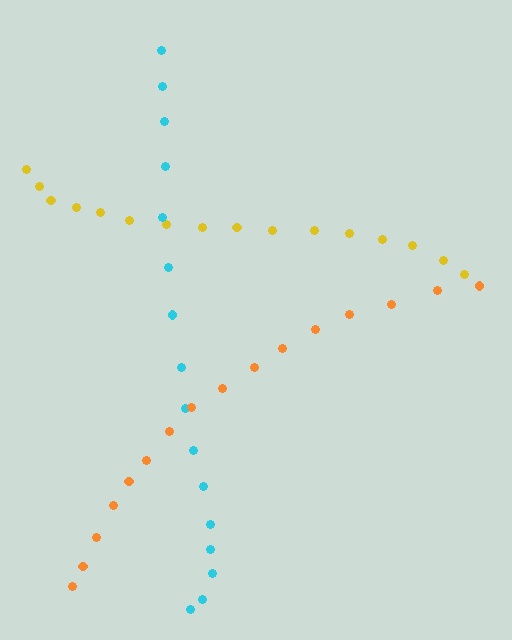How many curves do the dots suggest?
There are 3 distinct paths.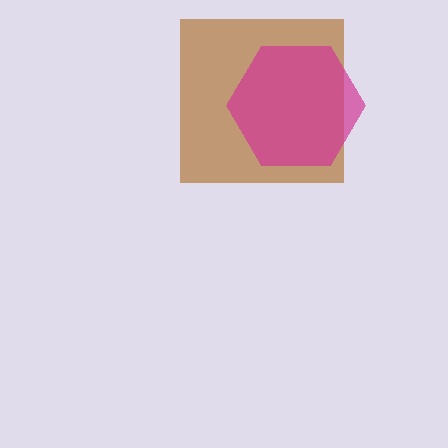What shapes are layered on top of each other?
The layered shapes are: a brown square, a magenta hexagon.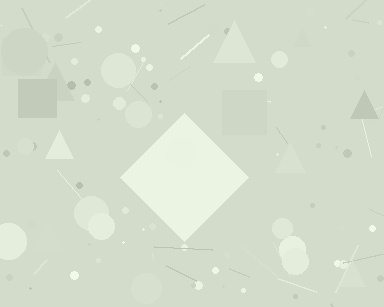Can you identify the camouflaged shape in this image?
The camouflaged shape is a diamond.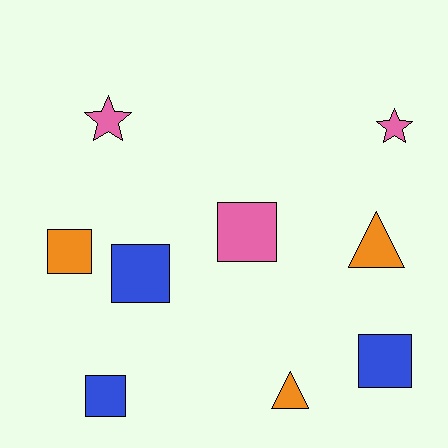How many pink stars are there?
There are 2 pink stars.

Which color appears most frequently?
Blue, with 3 objects.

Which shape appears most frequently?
Square, with 5 objects.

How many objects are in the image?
There are 9 objects.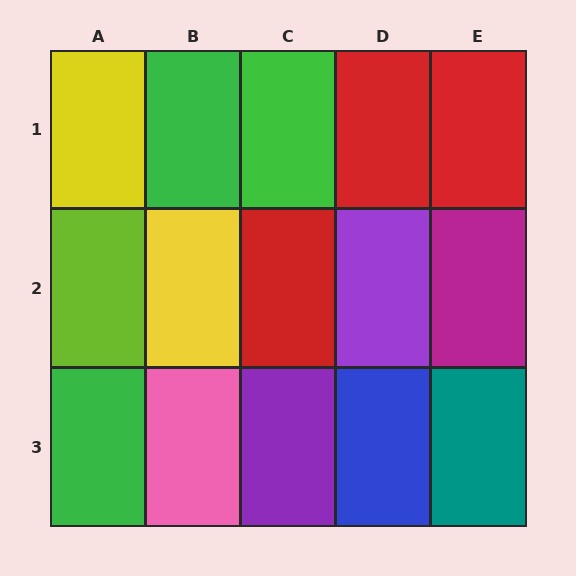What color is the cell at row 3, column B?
Pink.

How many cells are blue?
1 cell is blue.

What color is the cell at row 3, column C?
Purple.